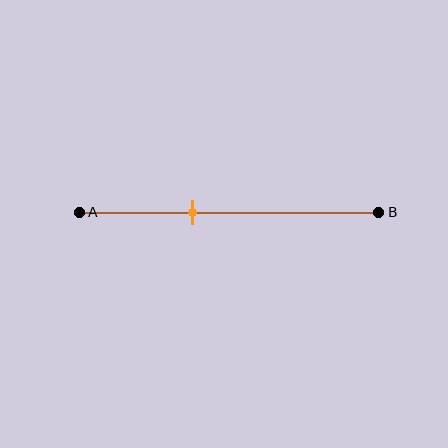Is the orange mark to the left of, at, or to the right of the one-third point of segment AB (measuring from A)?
The orange mark is to the right of the one-third point of segment AB.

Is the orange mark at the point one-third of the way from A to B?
No, the mark is at about 40% from A, not at the 33% one-third point.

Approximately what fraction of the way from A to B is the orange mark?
The orange mark is approximately 40% of the way from A to B.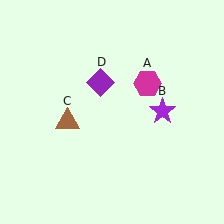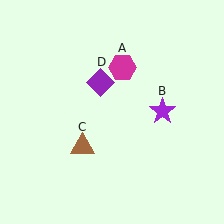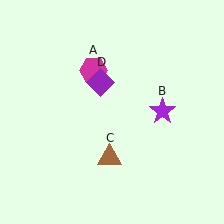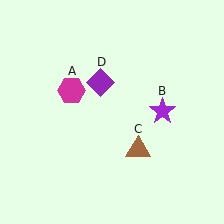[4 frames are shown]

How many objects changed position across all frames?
2 objects changed position: magenta hexagon (object A), brown triangle (object C).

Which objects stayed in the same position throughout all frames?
Purple star (object B) and purple diamond (object D) remained stationary.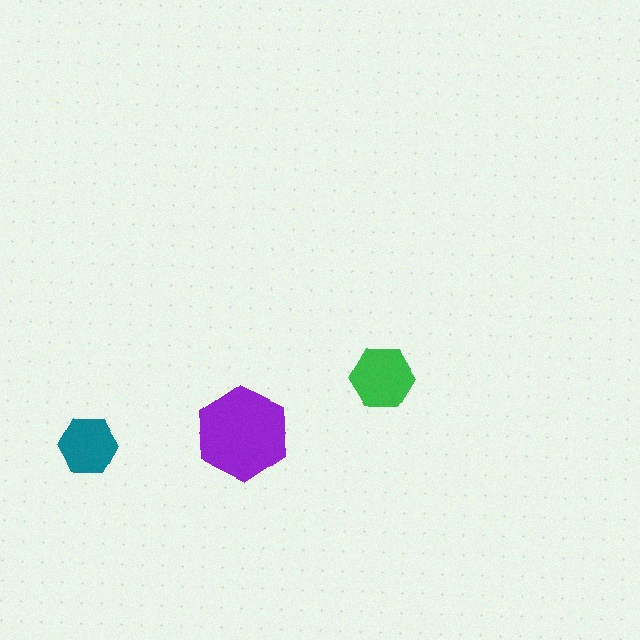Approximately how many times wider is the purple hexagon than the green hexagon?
About 1.5 times wider.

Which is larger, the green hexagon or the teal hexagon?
The green one.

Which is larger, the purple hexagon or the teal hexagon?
The purple one.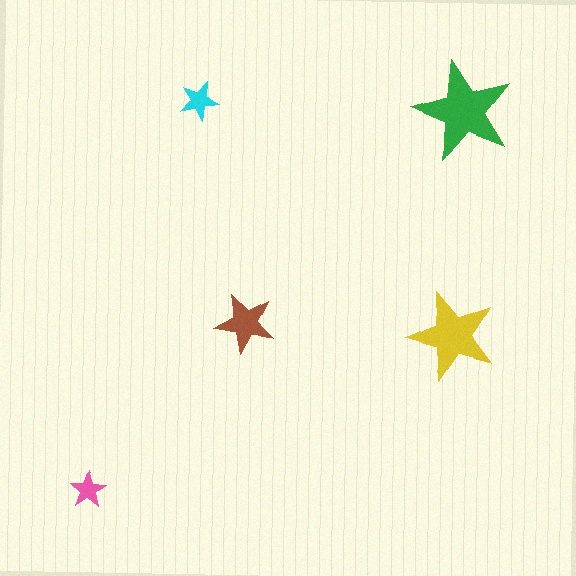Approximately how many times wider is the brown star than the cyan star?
About 1.5 times wider.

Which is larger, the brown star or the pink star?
The brown one.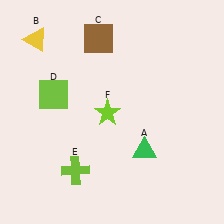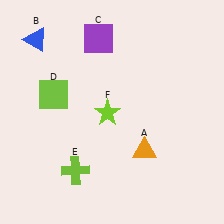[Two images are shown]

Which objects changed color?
A changed from green to orange. B changed from yellow to blue. C changed from brown to purple.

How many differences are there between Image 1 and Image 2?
There are 3 differences between the two images.